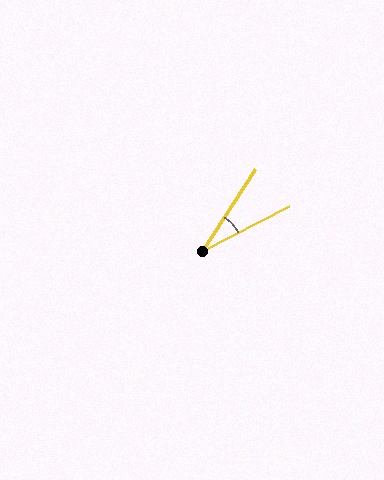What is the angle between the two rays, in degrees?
Approximately 30 degrees.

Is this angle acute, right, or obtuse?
It is acute.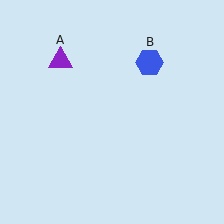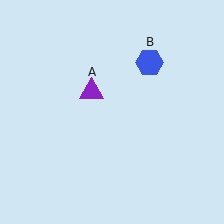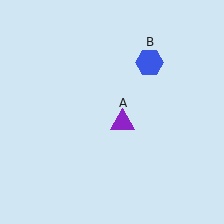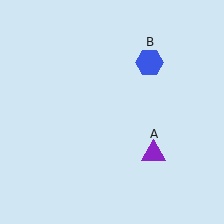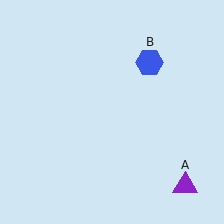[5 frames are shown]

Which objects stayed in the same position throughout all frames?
Blue hexagon (object B) remained stationary.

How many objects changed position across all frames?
1 object changed position: purple triangle (object A).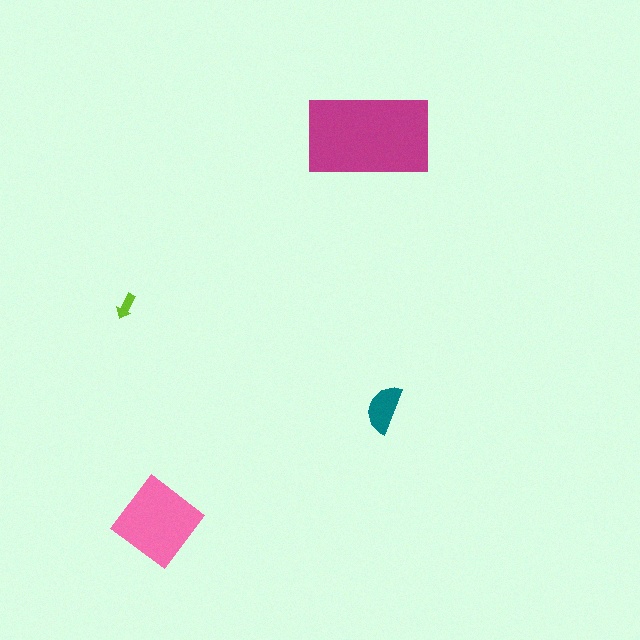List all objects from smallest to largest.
The lime arrow, the teal semicircle, the pink diamond, the magenta rectangle.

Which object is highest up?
The magenta rectangle is topmost.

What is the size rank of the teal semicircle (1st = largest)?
3rd.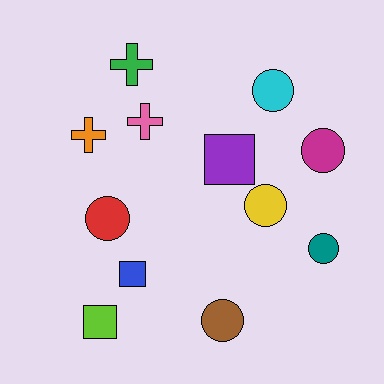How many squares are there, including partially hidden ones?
There are 3 squares.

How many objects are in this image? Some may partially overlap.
There are 12 objects.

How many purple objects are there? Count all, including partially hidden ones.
There is 1 purple object.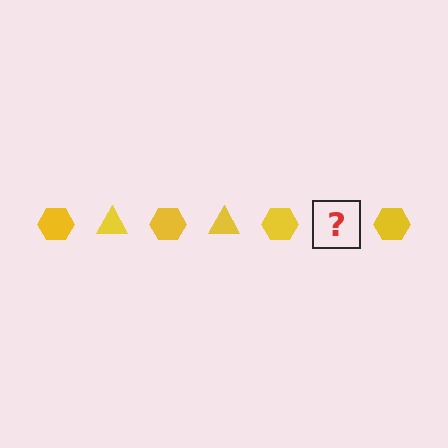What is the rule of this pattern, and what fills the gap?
The rule is that the pattern cycles through hexagon, triangle shapes in yellow. The gap should be filled with a yellow triangle.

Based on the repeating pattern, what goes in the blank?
The blank should be a yellow triangle.